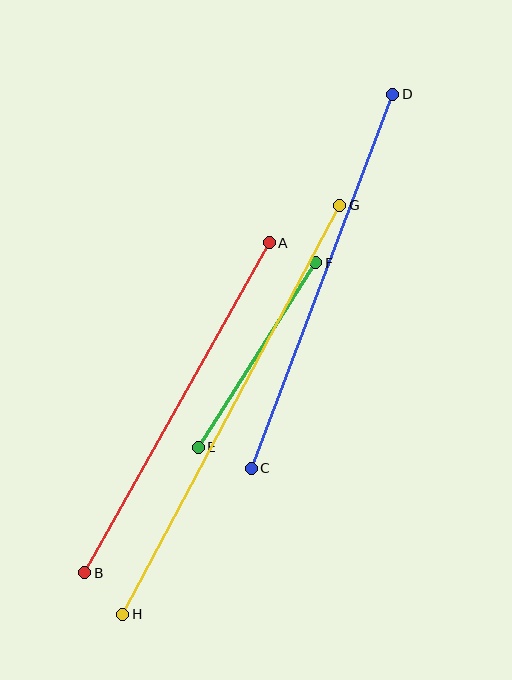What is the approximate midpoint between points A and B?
The midpoint is at approximately (177, 408) pixels.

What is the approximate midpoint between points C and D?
The midpoint is at approximately (322, 281) pixels.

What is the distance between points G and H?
The distance is approximately 463 pixels.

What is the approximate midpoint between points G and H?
The midpoint is at approximately (231, 410) pixels.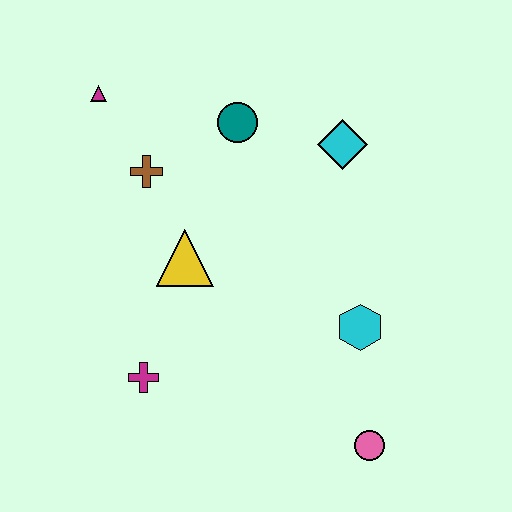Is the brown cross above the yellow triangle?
Yes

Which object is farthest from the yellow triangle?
The pink circle is farthest from the yellow triangle.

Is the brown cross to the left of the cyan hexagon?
Yes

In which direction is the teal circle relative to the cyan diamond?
The teal circle is to the left of the cyan diamond.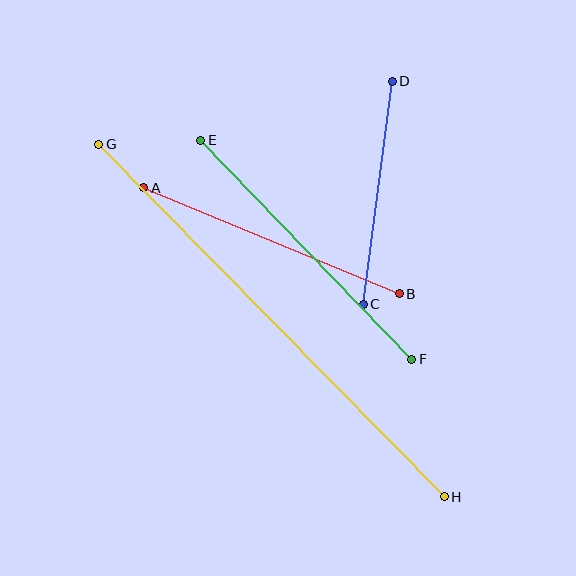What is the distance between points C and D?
The distance is approximately 225 pixels.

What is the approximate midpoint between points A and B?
The midpoint is at approximately (271, 241) pixels.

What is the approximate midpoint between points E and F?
The midpoint is at approximately (306, 250) pixels.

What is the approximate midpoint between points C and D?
The midpoint is at approximately (378, 193) pixels.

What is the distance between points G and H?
The distance is approximately 494 pixels.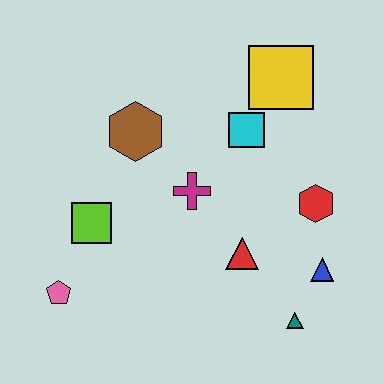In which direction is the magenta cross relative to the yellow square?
The magenta cross is below the yellow square.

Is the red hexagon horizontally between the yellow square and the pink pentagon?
No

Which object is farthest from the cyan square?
The pink pentagon is farthest from the cyan square.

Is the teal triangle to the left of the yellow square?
No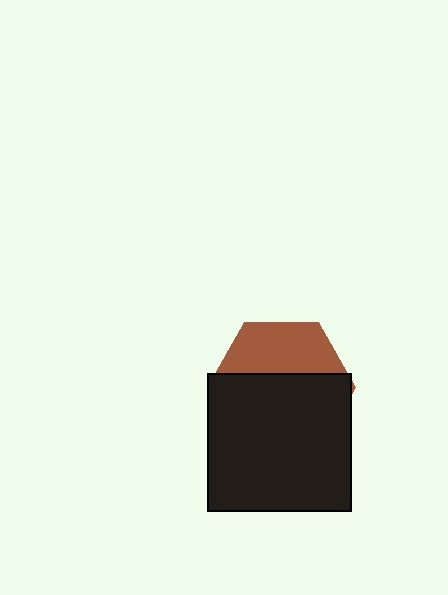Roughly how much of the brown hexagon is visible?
A small part of it is visible (roughly 37%).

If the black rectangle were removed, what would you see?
You would see the complete brown hexagon.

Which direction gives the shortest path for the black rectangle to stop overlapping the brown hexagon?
Moving down gives the shortest separation.